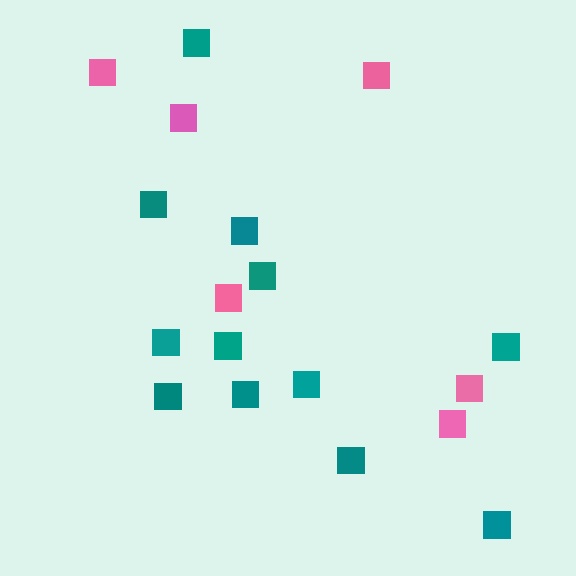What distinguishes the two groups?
There are 2 groups: one group of pink squares (6) and one group of teal squares (12).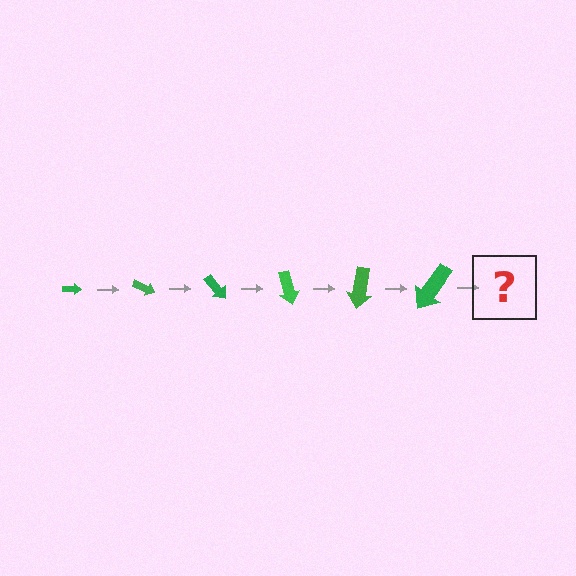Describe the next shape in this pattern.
It should be an arrow, larger than the previous one and rotated 150 degrees from the start.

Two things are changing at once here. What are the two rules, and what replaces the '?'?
The two rules are that the arrow grows larger each step and it rotates 25 degrees each step. The '?' should be an arrow, larger than the previous one and rotated 150 degrees from the start.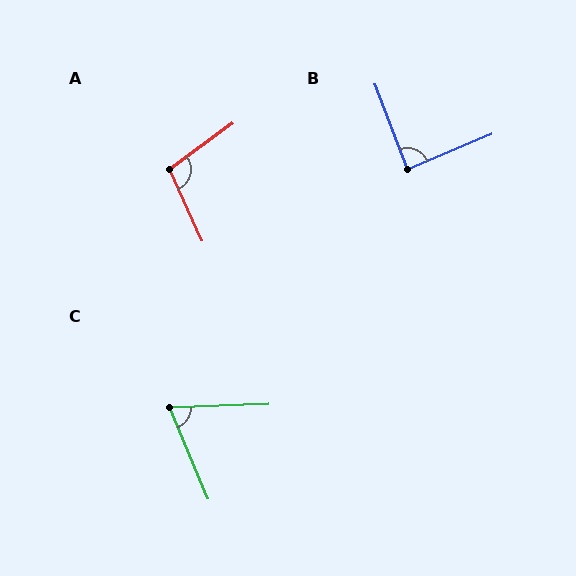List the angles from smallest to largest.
C (70°), B (88°), A (101°).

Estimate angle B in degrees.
Approximately 88 degrees.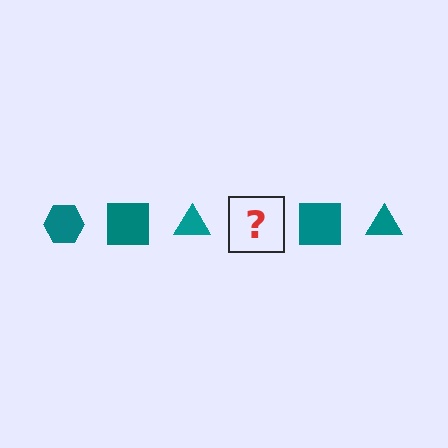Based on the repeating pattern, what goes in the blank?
The blank should be a teal hexagon.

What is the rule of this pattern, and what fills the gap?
The rule is that the pattern cycles through hexagon, square, triangle shapes in teal. The gap should be filled with a teal hexagon.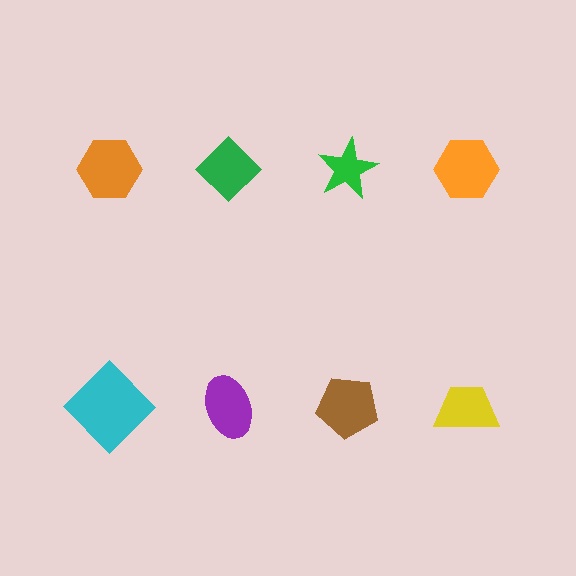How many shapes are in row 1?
4 shapes.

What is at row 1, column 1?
An orange hexagon.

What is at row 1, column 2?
A green diamond.